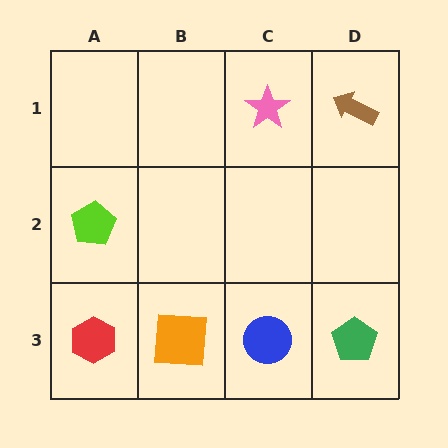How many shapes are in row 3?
4 shapes.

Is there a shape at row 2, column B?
No, that cell is empty.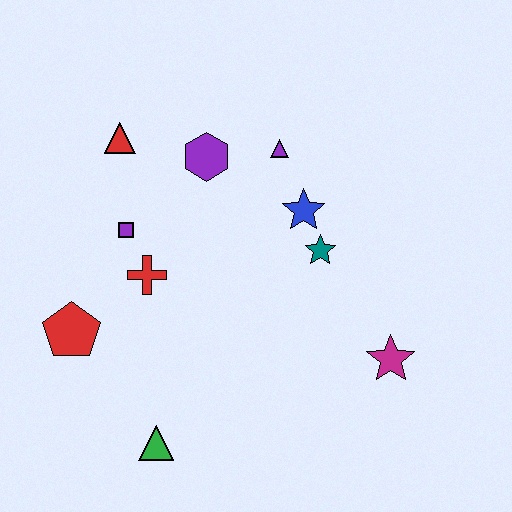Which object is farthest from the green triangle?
The purple triangle is farthest from the green triangle.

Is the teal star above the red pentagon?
Yes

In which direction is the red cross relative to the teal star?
The red cross is to the left of the teal star.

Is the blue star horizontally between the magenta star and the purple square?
Yes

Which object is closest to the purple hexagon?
The purple triangle is closest to the purple hexagon.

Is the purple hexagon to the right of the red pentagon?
Yes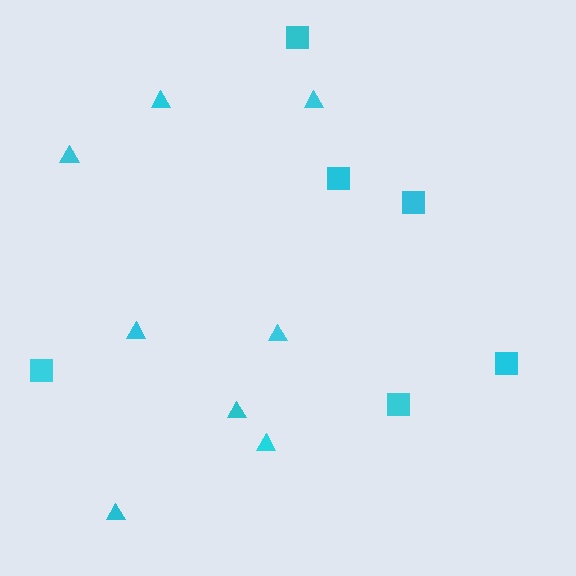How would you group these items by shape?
There are 2 groups: one group of squares (6) and one group of triangles (8).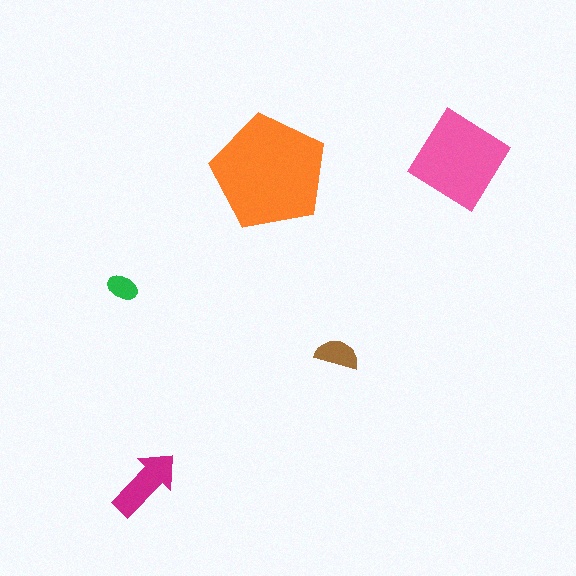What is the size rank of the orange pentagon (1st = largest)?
1st.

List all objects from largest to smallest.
The orange pentagon, the pink diamond, the magenta arrow, the brown semicircle, the green ellipse.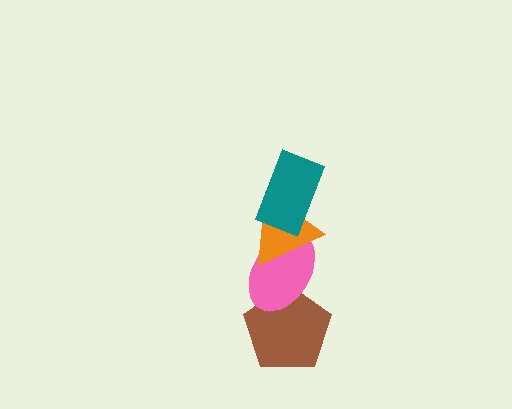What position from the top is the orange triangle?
The orange triangle is 2nd from the top.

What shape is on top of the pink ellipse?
The orange triangle is on top of the pink ellipse.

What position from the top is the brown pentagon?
The brown pentagon is 4th from the top.